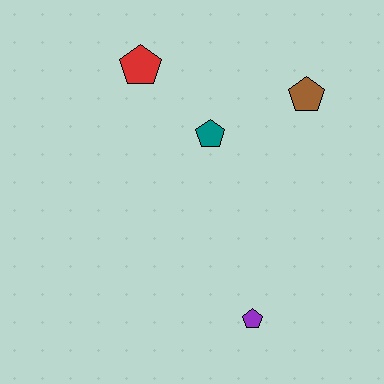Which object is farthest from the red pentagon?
The purple pentagon is farthest from the red pentagon.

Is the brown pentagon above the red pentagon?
No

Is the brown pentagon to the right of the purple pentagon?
Yes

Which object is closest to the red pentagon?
The teal pentagon is closest to the red pentagon.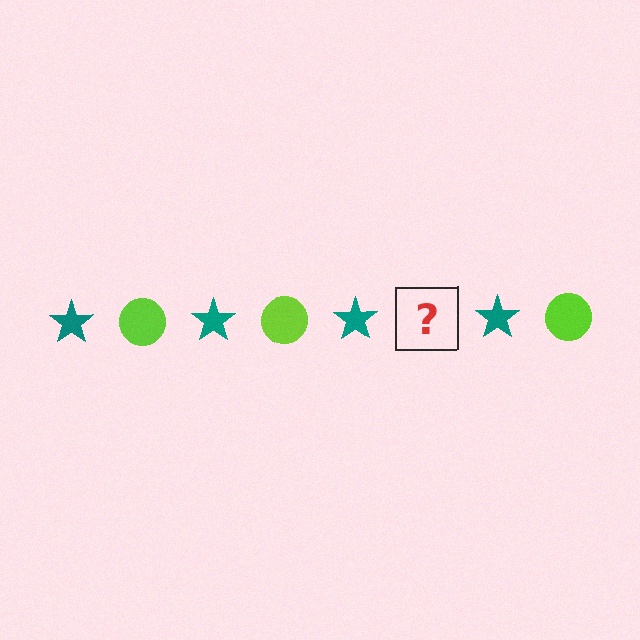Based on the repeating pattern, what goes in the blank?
The blank should be a lime circle.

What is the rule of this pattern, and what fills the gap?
The rule is that the pattern alternates between teal star and lime circle. The gap should be filled with a lime circle.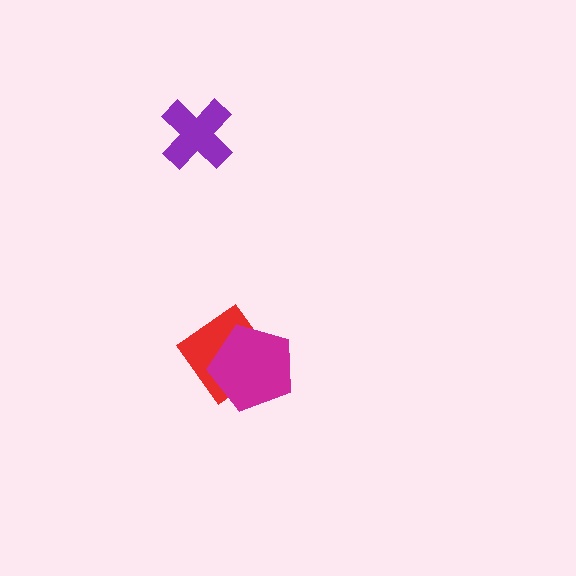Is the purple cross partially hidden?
No, no other shape covers it.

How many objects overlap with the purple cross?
0 objects overlap with the purple cross.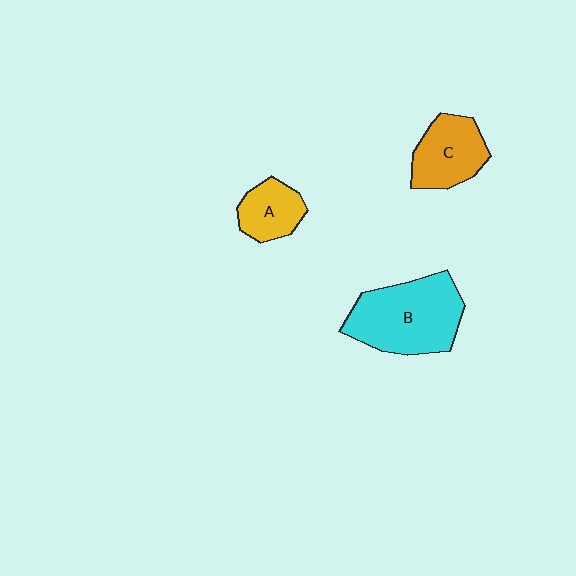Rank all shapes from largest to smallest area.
From largest to smallest: B (cyan), C (orange), A (yellow).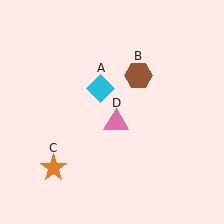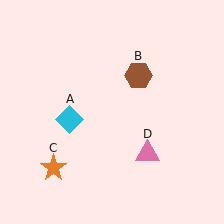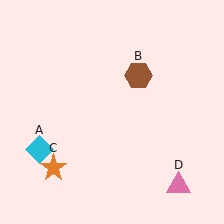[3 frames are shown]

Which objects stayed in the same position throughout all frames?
Brown hexagon (object B) and orange star (object C) remained stationary.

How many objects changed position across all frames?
2 objects changed position: cyan diamond (object A), pink triangle (object D).